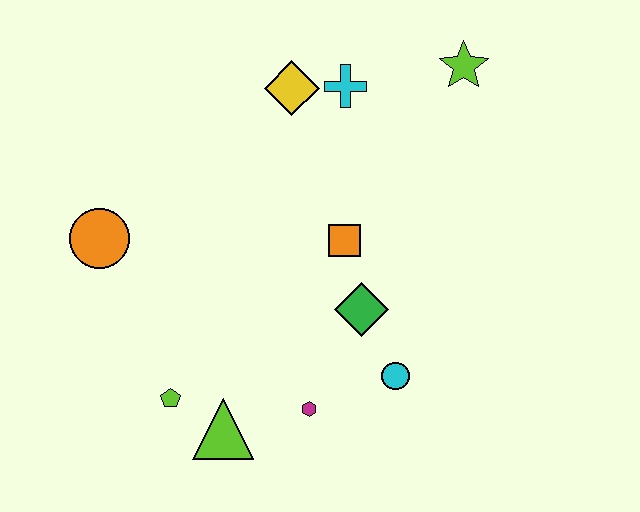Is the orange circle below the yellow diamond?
Yes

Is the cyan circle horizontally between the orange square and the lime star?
Yes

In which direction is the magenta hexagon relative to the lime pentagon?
The magenta hexagon is to the right of the lime pentagon.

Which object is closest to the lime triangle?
The lime pentagon is closest to the lime triangle.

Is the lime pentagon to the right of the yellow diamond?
No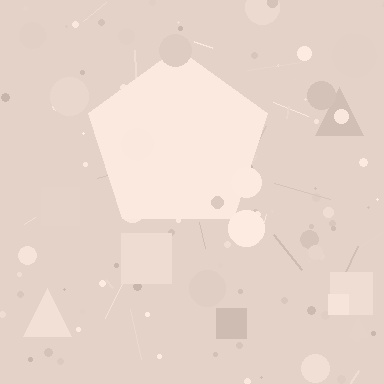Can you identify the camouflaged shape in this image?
The camouflaged shape is a pentagon.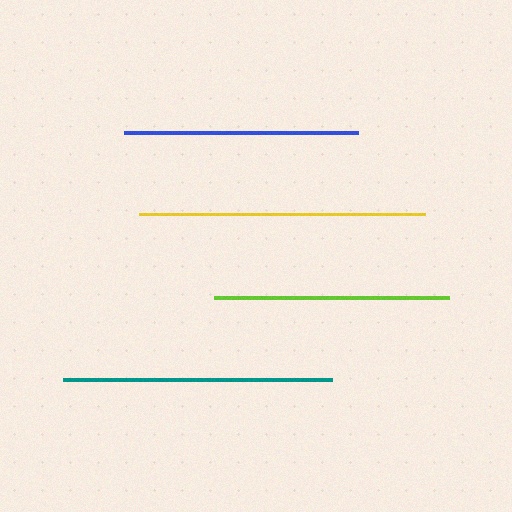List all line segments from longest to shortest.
From longest to shortest: yellow, teal, lime, blue.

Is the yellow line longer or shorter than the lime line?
The yellow line is longer than the lime line.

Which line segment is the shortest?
The blue line is the shortest at approximately 234 pixels.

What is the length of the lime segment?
The lime segment is approximately 235 pixels long.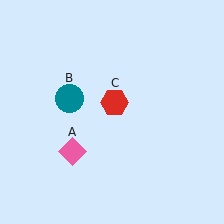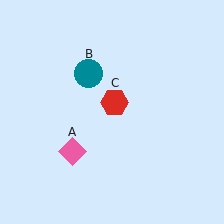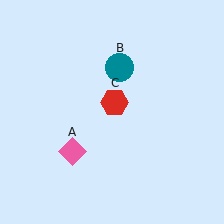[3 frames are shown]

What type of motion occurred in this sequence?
The teal circle (object B) rotated clockwise around the center of the scene.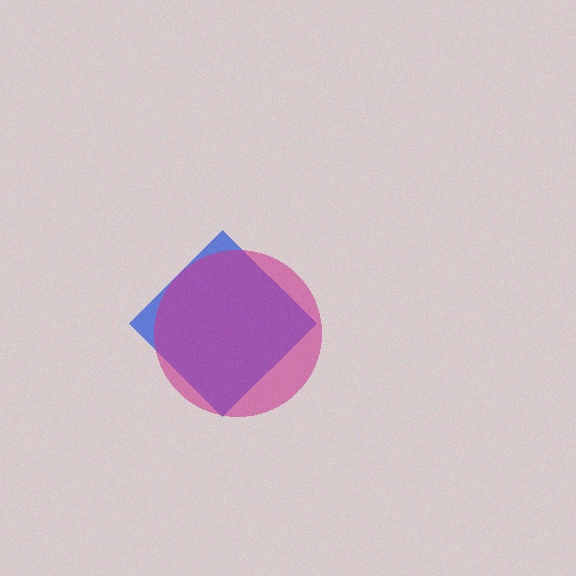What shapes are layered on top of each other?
The layered shapes are: a blue diamond, a magenta circle.